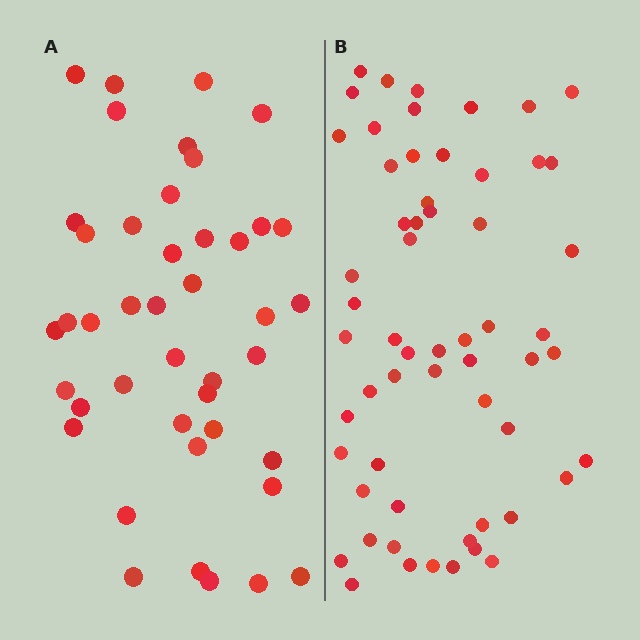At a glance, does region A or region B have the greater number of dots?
Region B (the right region) has more dots.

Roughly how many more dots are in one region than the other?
Region B has approximately 15 more dots than region A.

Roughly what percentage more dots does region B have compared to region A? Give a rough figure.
About 35% more.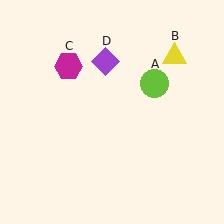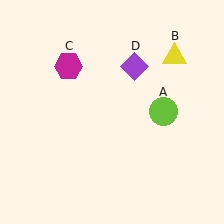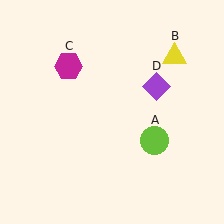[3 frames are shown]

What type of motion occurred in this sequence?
The lime circle (object A), purple diamond (object D) rotated clockwise around the center of the scene.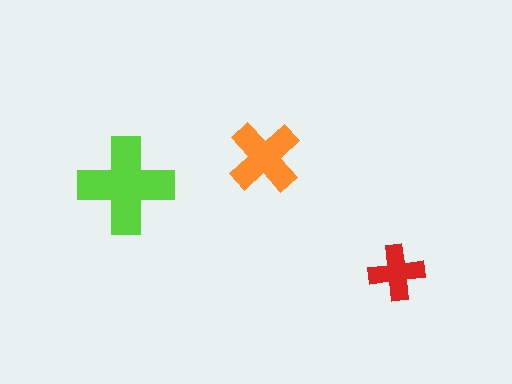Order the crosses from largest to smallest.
the lime one, the orange one, the red one.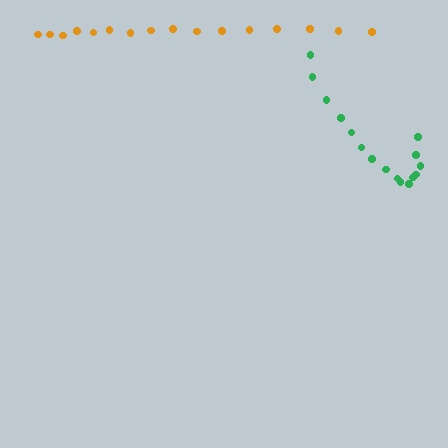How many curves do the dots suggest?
There are 2 distinct paths.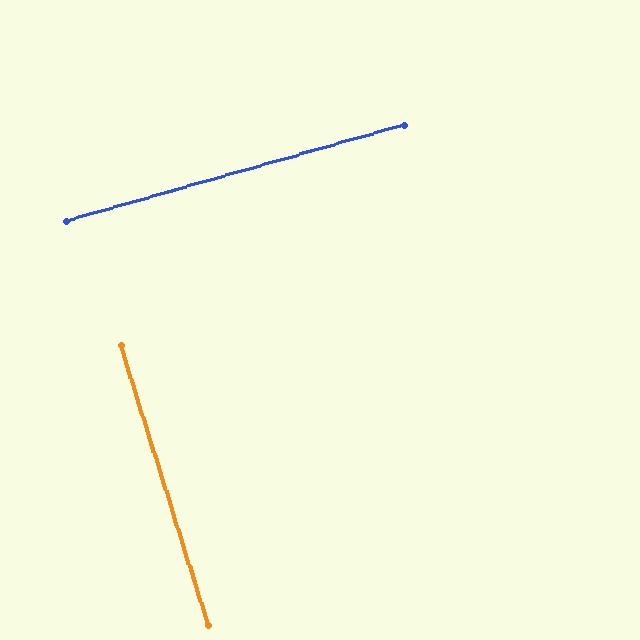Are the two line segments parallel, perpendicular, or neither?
Perpendicular — they meet at approximately 89°.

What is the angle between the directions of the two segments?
Approximately 89 degrees.